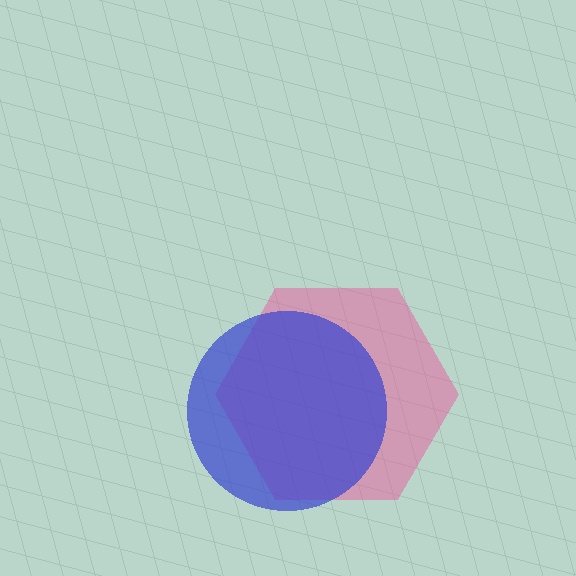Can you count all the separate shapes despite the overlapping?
Yes, there are 2 separate shapes.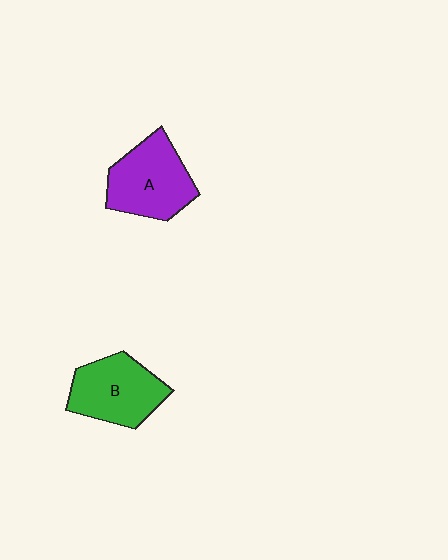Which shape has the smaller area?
Shape B (green).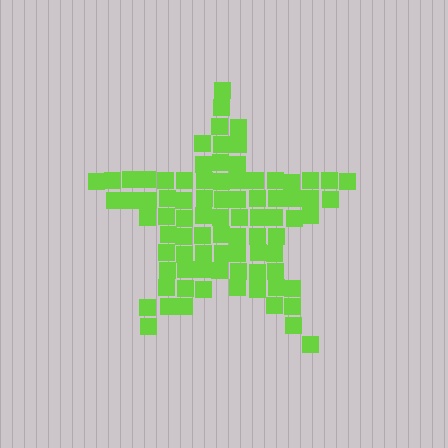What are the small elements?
The small elements are squares.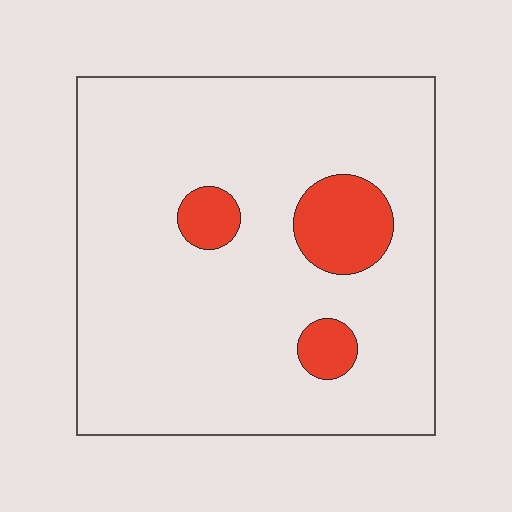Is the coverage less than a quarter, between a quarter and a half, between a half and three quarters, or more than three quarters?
Less than a quarter.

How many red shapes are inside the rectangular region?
3.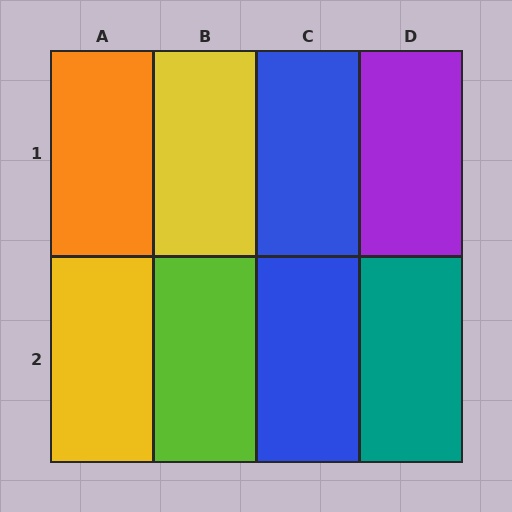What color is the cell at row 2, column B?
Lime.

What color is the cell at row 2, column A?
Yellow.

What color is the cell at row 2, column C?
Blue.